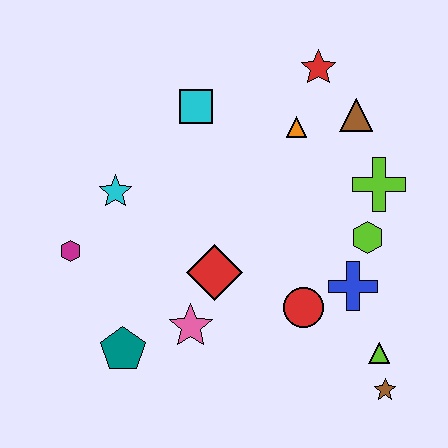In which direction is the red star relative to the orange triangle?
The red star is above the orange triangle.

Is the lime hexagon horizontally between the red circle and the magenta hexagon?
No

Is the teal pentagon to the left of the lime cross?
Yes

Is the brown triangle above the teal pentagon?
Yes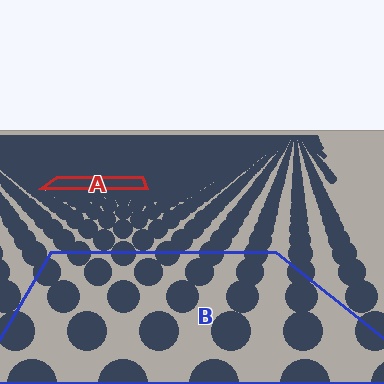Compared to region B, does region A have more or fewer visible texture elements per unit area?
Region A has more texture elements per unit area — they are packed more densely because it is farther away.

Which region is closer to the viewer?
Region B is closer. The texture elements there are larger and more spread out.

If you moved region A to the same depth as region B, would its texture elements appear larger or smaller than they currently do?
They would appear larger. At a closer depth, the same texture elements are projected at a bigger on-screen size.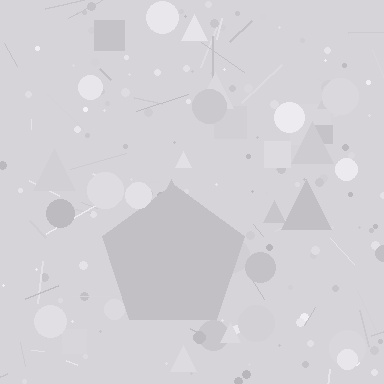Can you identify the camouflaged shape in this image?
The camouflaged shape is a pentagon.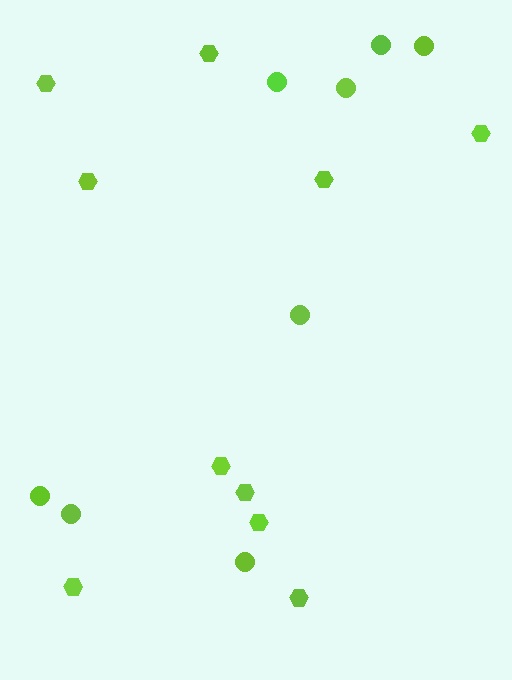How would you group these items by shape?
There are 2 groups: one group of circles (8) and one group of hexagons (10).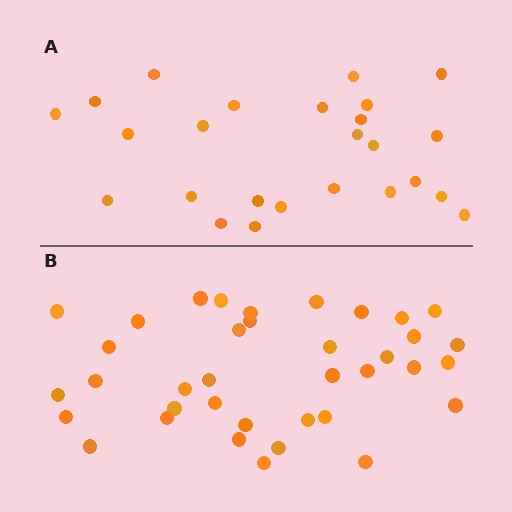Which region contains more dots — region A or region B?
Region B (the bottom region) has more dots.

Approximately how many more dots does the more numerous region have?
Region B has roughly 12 or so more dots than region A.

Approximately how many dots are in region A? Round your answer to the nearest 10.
About 20 dots. (The exact count is 25, which rounds to 20.)